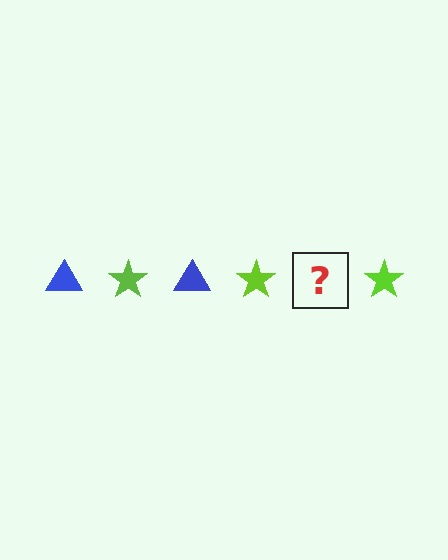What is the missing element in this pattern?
The missing element is a blue triangle.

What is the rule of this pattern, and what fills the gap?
The rule is that the pattern alternates between blue triangle and lime star. The gap should be filled with a blue triangle.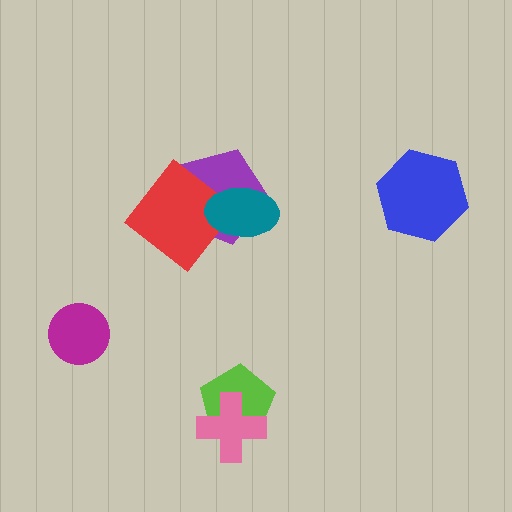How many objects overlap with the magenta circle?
0 objects overlap with the magenta circle.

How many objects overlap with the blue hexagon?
0 objects overlap with the blue hexagon.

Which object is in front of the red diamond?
The teal ellipse is in front of the red diamond.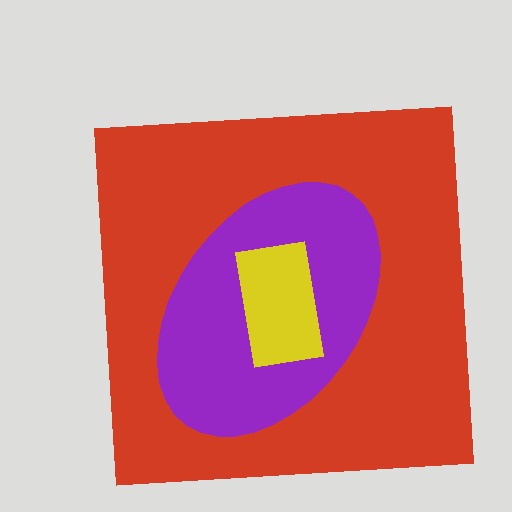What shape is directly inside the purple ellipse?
The yellow rectangle.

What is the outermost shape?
The red square.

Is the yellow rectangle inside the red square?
Yes.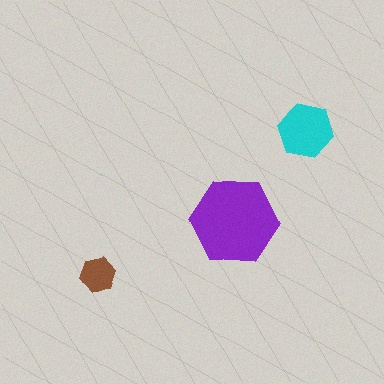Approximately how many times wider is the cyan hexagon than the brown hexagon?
About 1.5 times wider.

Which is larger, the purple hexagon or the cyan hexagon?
The purple one.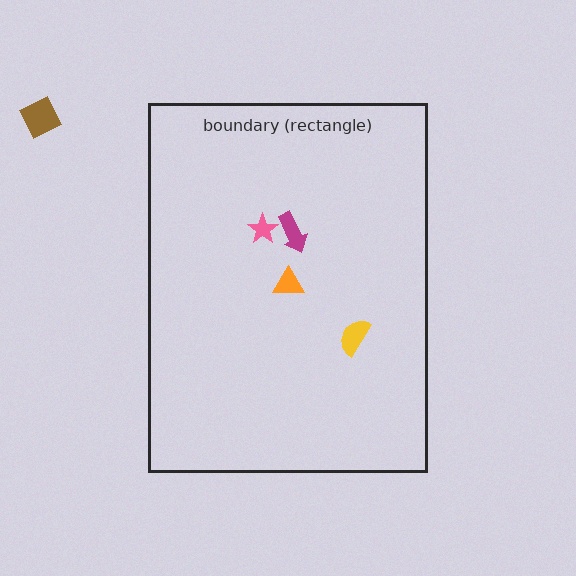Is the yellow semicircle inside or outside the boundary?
Inside.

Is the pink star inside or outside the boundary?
Inside.